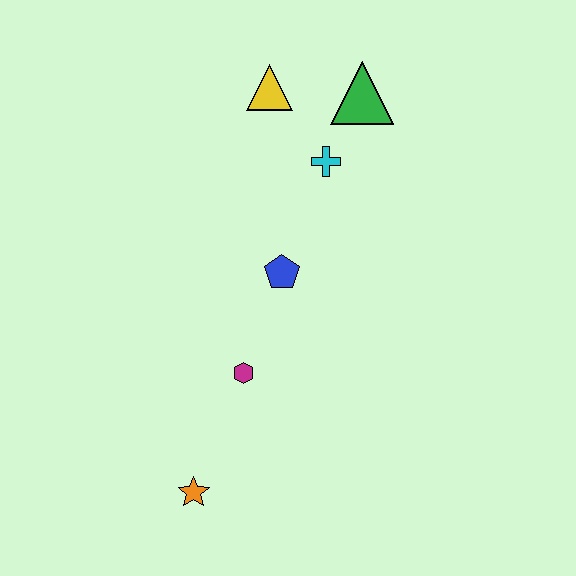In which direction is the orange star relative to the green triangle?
The orange star is below the green triangle.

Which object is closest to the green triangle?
The cyan cross is closest to the green triangle.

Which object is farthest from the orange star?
The green triangle is farthest from the orange star.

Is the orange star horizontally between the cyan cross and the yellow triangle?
No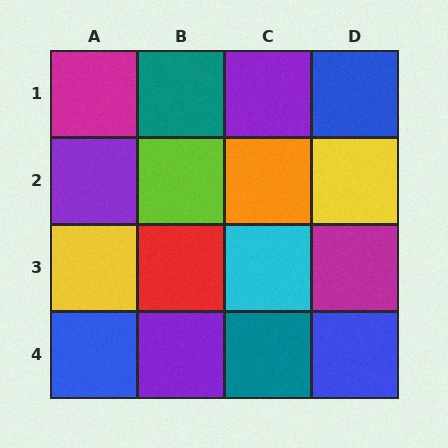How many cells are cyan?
1 cell is cyan.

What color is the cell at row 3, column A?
Yellow.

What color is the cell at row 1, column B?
Teal.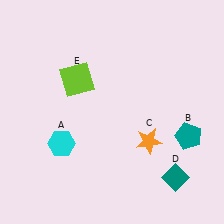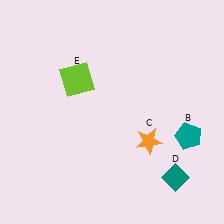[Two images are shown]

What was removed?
The cyan hexagon (A) was removed in Image 2.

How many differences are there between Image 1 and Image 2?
There is 1 difference between the two images.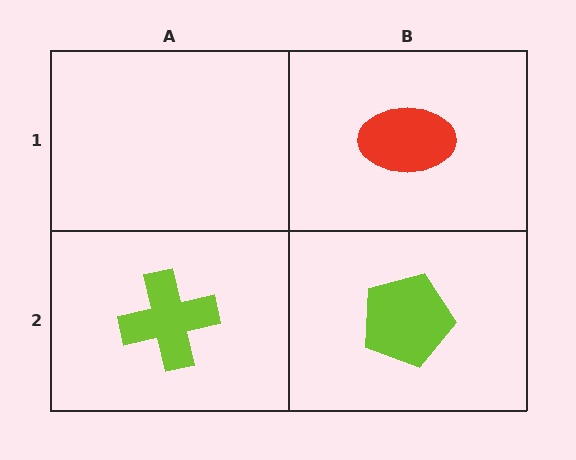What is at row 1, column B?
A red ellipse.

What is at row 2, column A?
A lime cross.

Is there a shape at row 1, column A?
No, that cell is empty.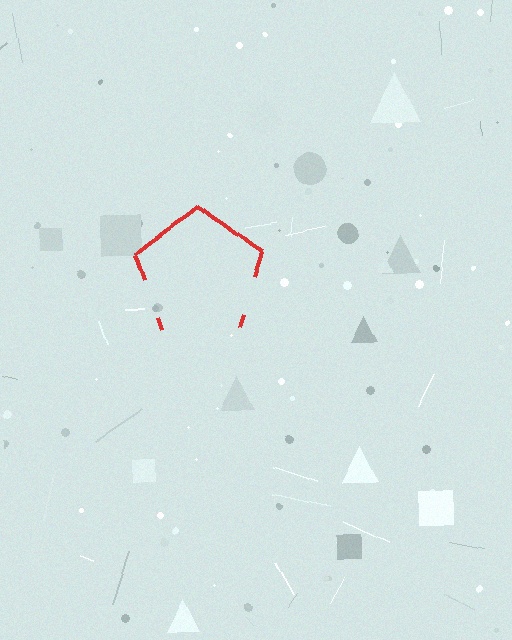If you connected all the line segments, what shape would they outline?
They would outline a pentagon.